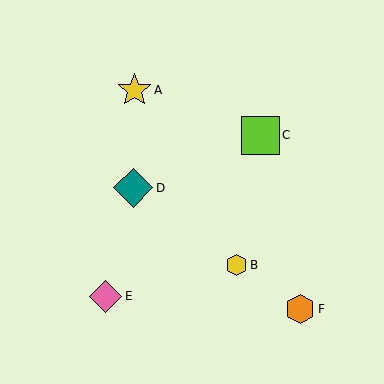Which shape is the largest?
The teal diamond (labeled D) is the largest.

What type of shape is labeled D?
Shape D is a teal diamond.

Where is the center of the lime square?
The center of the lime square is at (260, 135).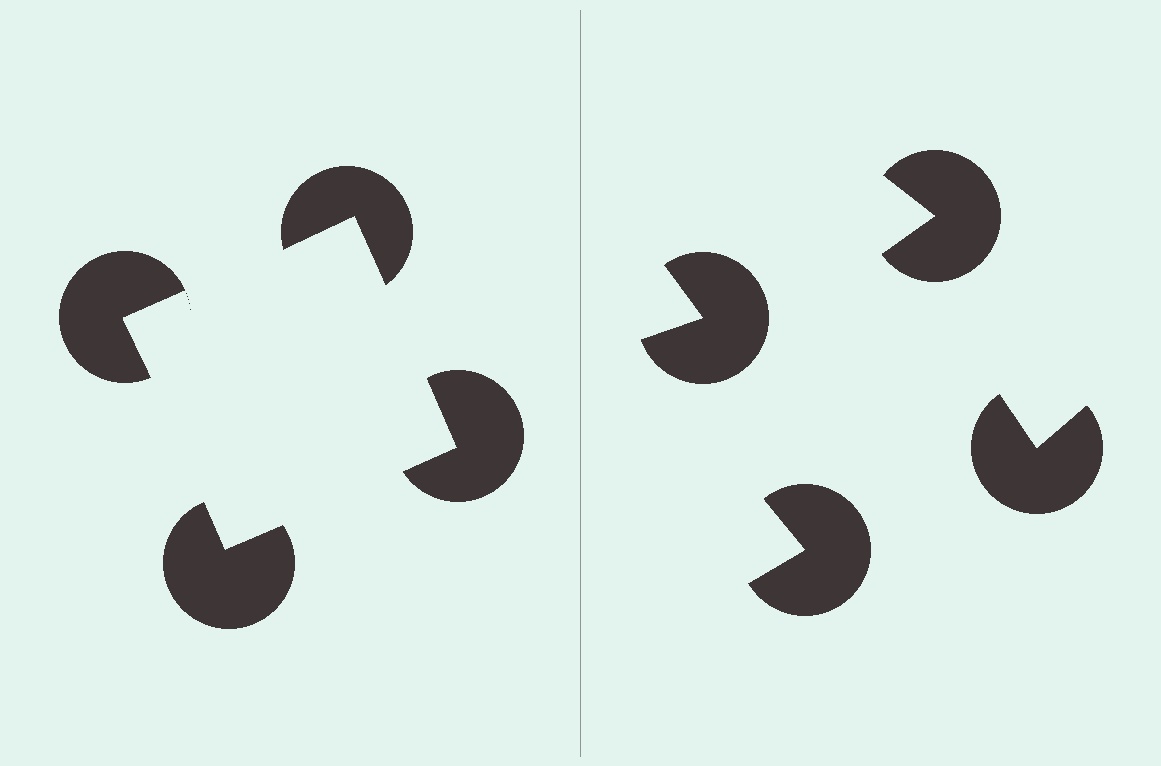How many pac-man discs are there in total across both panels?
8 — 4 on each side.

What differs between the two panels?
The pac-man discs are positioned identically on both sides; only the wedge orientations differ. On the left they align to a square; on the right they are misaligned.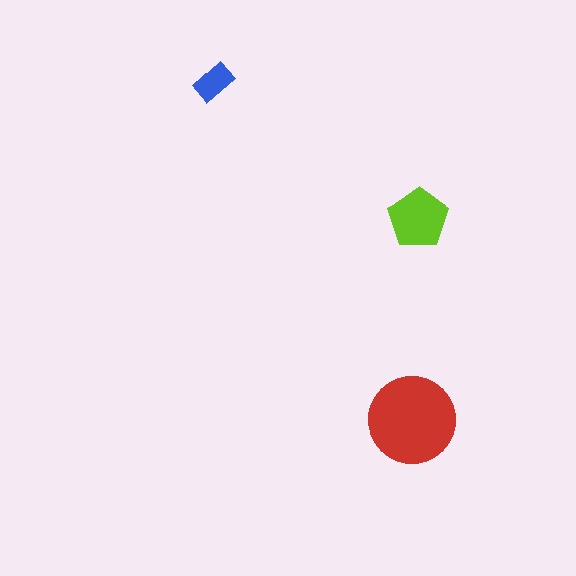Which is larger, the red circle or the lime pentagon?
The red circle.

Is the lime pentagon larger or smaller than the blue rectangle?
Larger.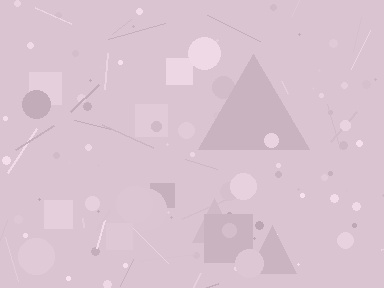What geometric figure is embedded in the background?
A triangle is embedded in the background.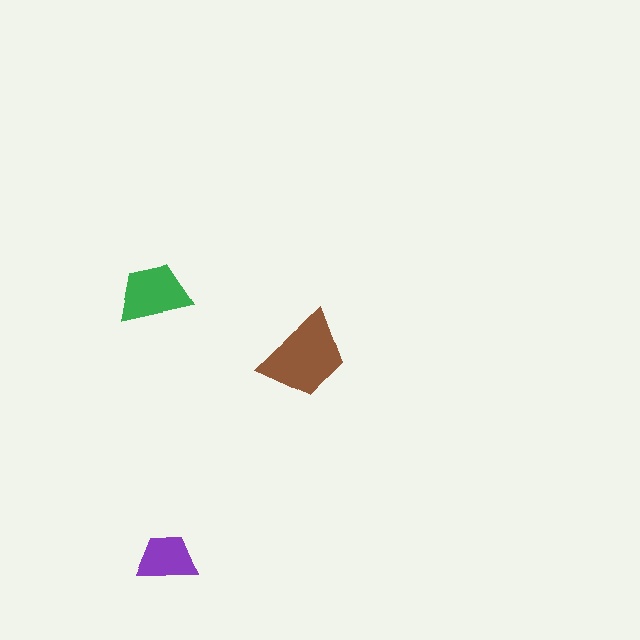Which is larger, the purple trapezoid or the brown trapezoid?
The brown one.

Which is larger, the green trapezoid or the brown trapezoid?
The brown one.